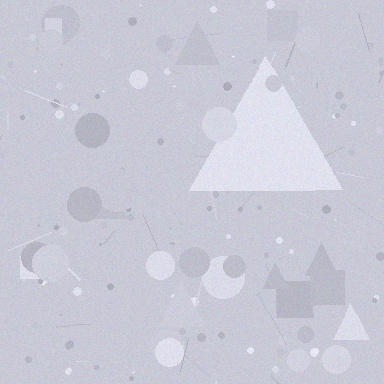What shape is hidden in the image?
A triangle is hidden in the image.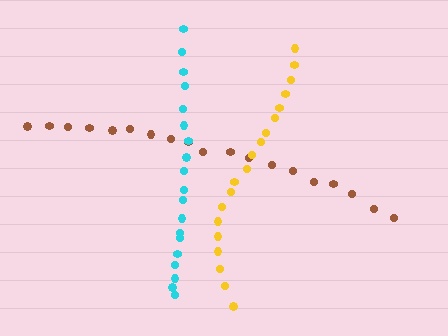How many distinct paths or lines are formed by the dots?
There are 3 distinct paths.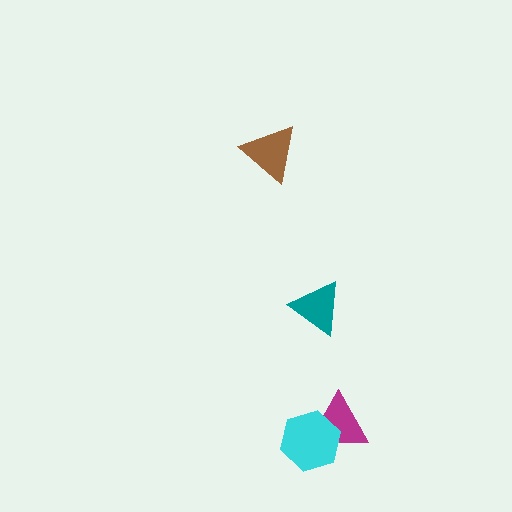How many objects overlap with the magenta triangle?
1 object overlaps with the magenta triangle.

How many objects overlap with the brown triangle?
0 objects overlap with the brown triangle.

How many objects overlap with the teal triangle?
0 objects overlap with the teal triangle.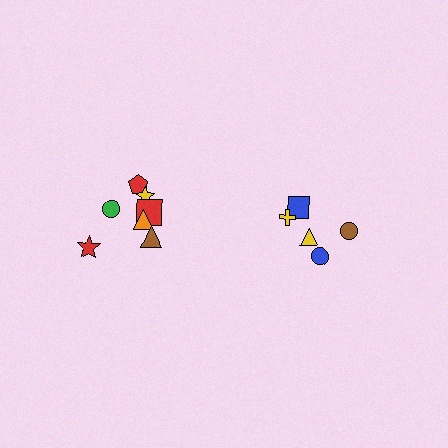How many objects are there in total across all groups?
There are 12 objects.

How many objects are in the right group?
There are 5 objects.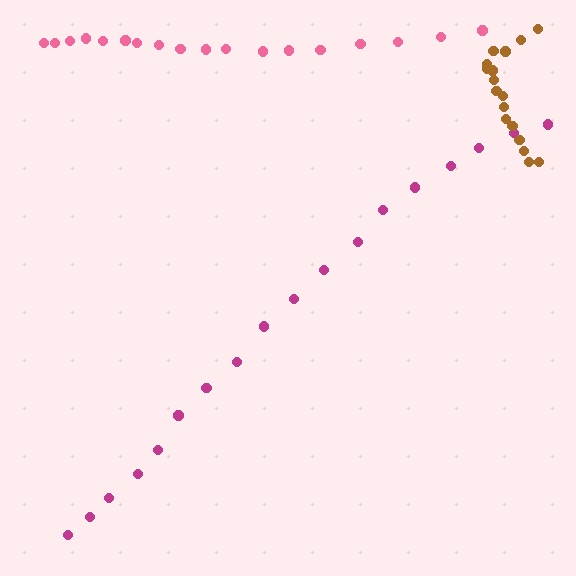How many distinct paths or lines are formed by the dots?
There are 3 distinct paths.